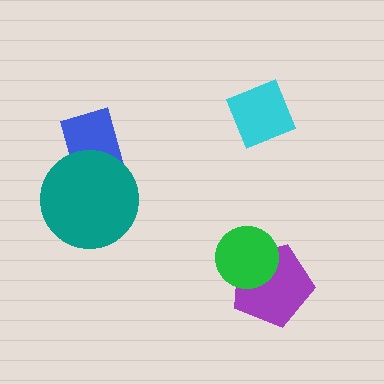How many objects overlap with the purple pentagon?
1 object overlaps with the purple pentagon.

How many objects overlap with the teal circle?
1 object overlaps with the teal circle.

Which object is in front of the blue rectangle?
The teal circle is in front of the blue rectangle.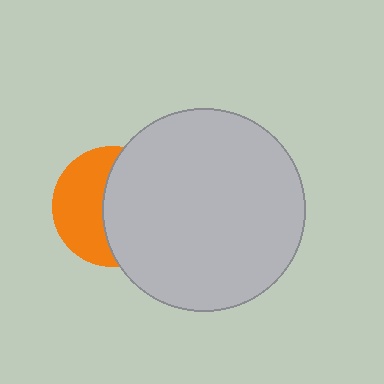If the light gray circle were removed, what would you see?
You would see the complete orange circle.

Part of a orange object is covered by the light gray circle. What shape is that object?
It is a circle.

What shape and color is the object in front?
The object in front is a light gray circle.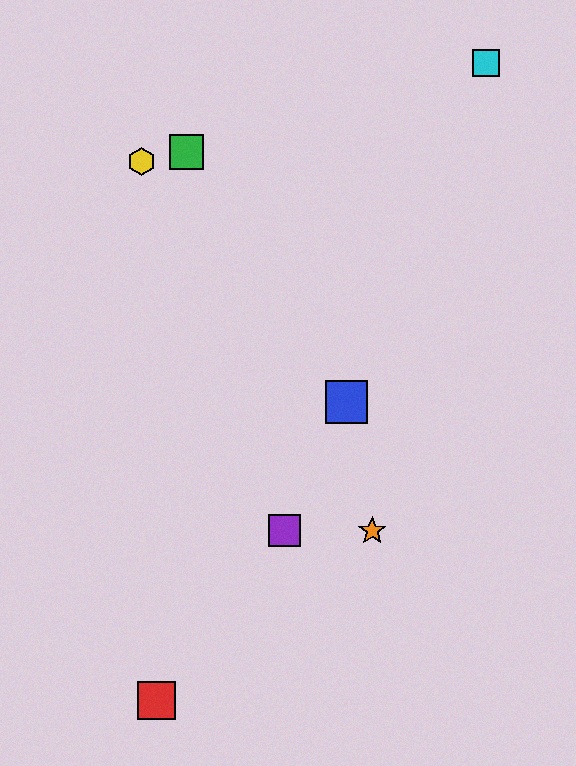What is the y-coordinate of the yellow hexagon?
The yellow hexagon is at y≈161.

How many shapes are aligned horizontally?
2 shapes (the purple square, the orange star) are aligned horizontally.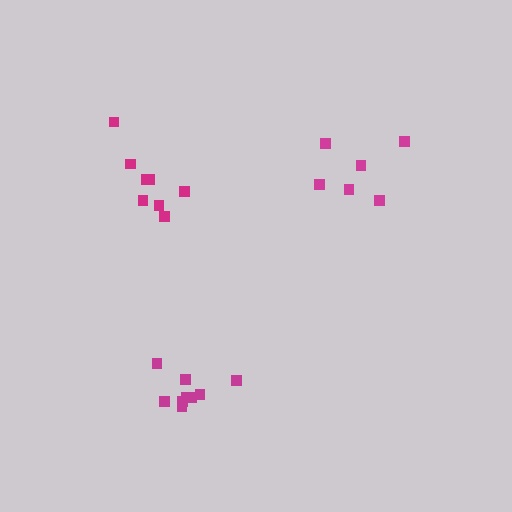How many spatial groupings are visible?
There are 3 spatial groupings.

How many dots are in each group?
Group 1: 6 dots, Group 2: 8 dots, Group 3: 9 dots (23 total).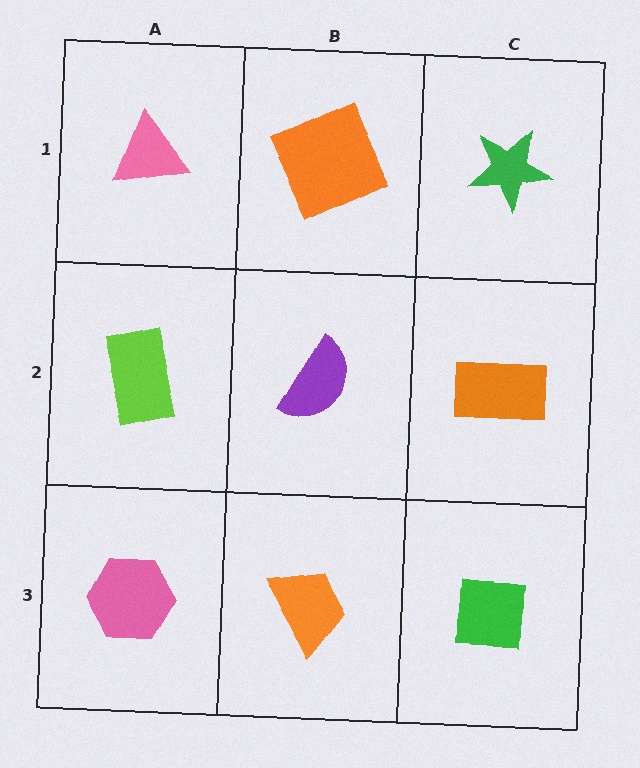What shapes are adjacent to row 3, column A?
A lime rectangle (row 2, column A), an orange trapezoid (row 3, column B).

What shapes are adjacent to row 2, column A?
A pink triangle (row 1, column A), a pink hexagon (row 3, column A), a purple semicircle (row 2, column B).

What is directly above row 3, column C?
An orange rectangle.